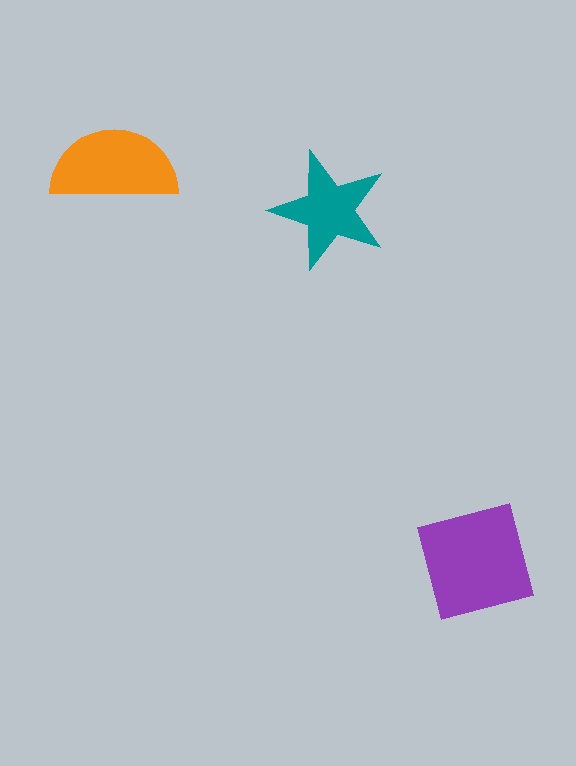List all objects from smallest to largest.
The teal star, the orange semicircle, the purple square.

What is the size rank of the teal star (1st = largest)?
3rd.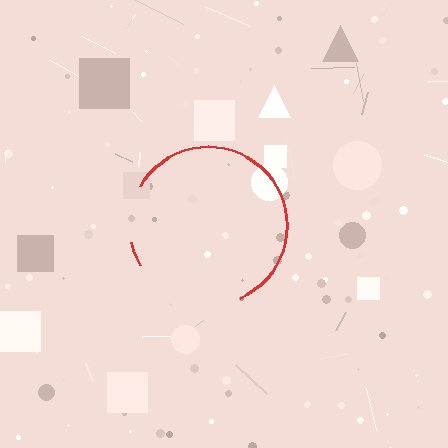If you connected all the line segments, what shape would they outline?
They would outline a circle.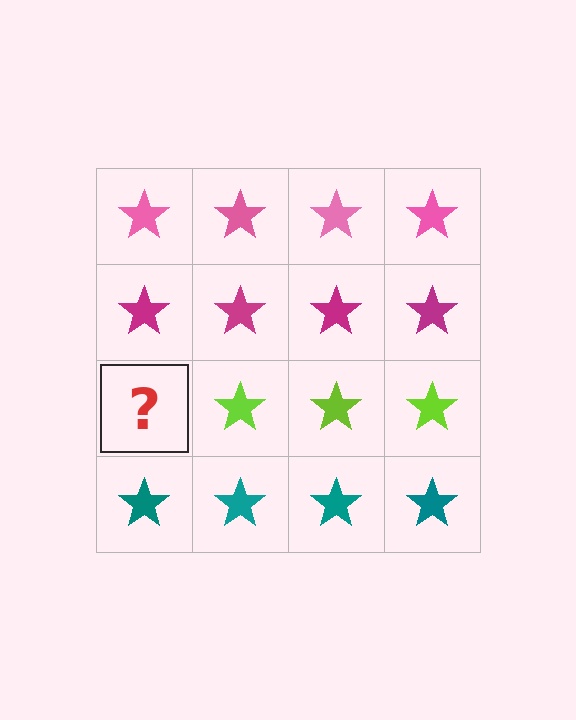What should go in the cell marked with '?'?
The missing cell should contain a lime star.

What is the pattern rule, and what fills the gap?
The rule is that each row has a consistent color. The gap should be filled with a lime star.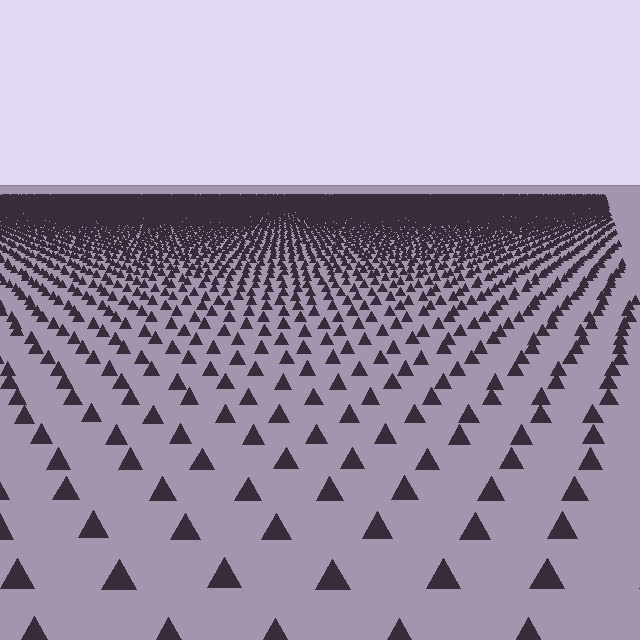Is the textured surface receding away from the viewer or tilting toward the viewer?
The surface is receding away from the viewer. Texture elements get smaller and denser toward the top.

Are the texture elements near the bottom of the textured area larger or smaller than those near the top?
Larger. Near the bottom, elements are closer to the viewer and appear at a bigger on-screen size.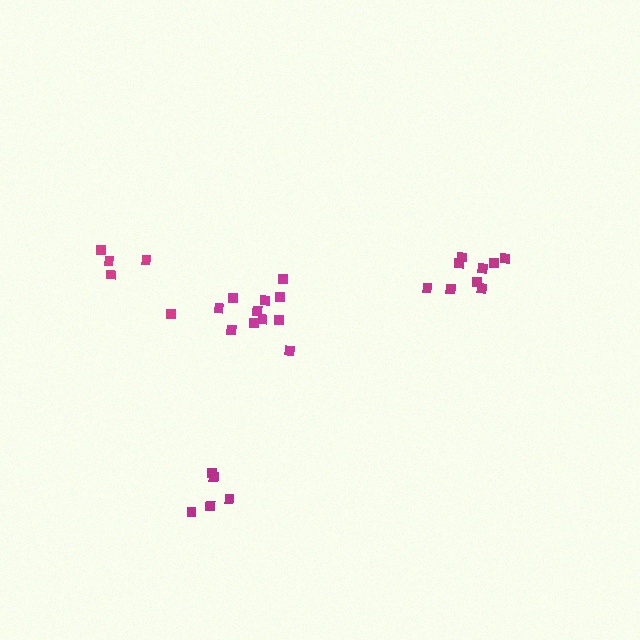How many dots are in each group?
Group 1: 9 dots, Group 2: 11 dots, Group 3: 5 dots, Group 4: 5 dots (30 total).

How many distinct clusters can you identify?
There are 4 distinct clusters.